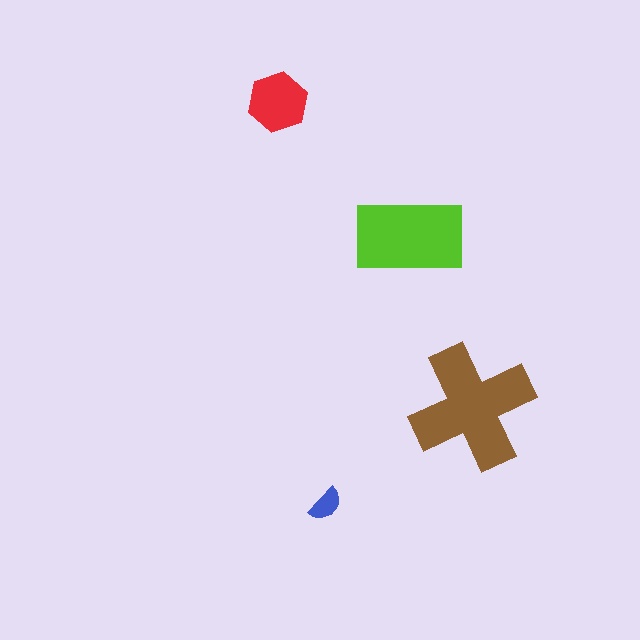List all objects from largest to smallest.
The brown cross, the lime rectangle, the red hexagon, the blue semicircle.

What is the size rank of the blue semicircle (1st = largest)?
4th.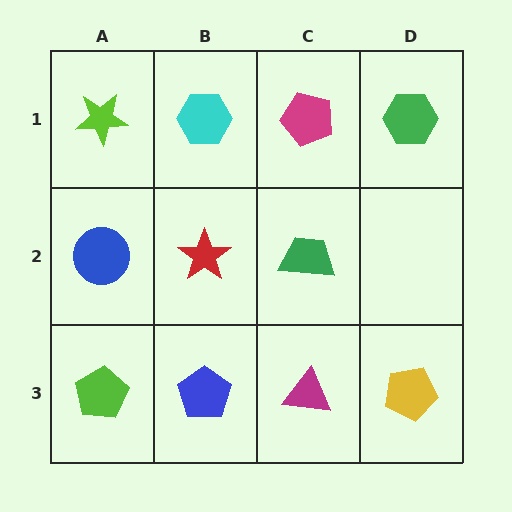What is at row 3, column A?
A lime pentagon.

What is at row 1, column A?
A lime star.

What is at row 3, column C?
A magenta triangle.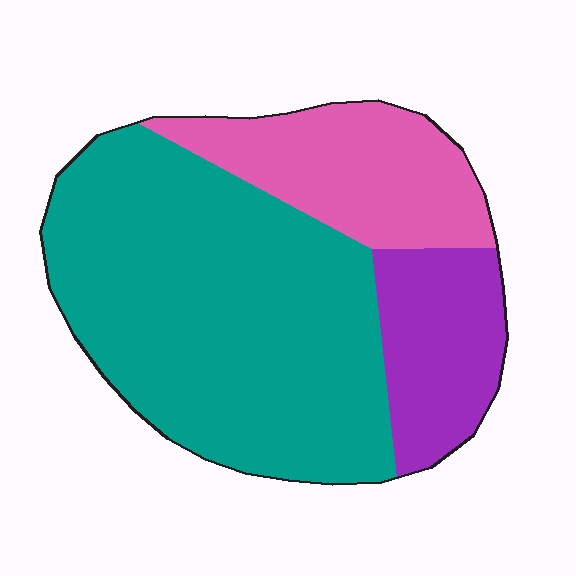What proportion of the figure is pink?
Pink covers roughly 20% of the figure.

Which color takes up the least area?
Purple, at roughly 15%.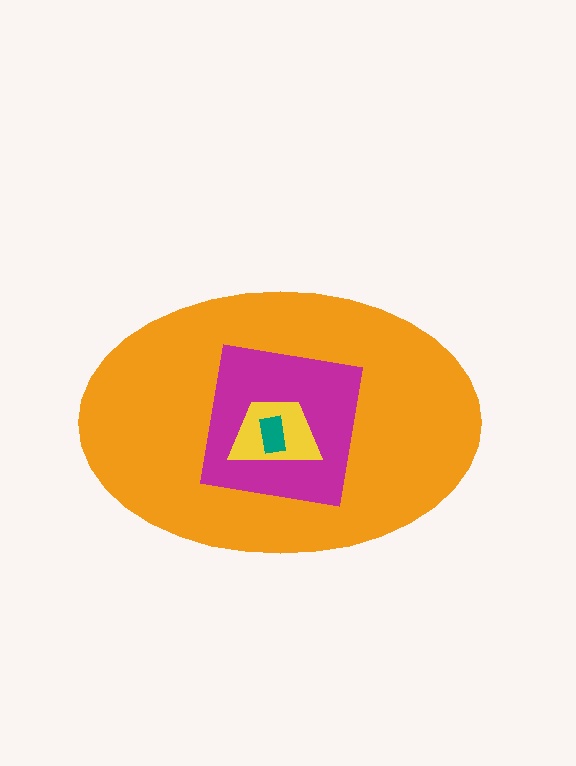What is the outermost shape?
The orange ellipse.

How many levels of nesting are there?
4.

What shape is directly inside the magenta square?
The yellow trapezoid.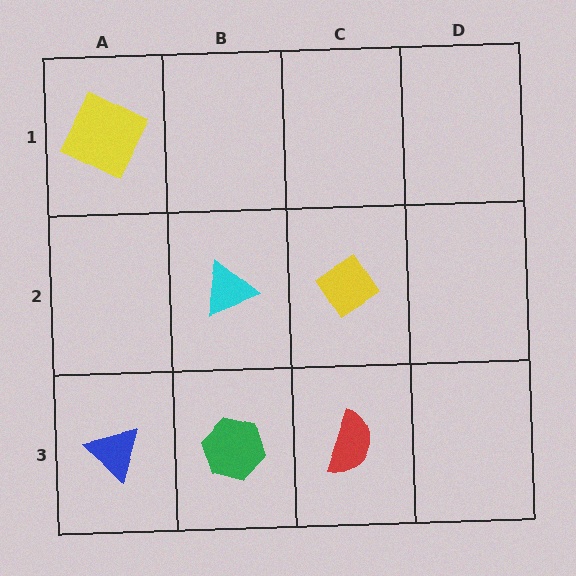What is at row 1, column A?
A yellow square.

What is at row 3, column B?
A green hexagon.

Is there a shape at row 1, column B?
No, that cell is empty.